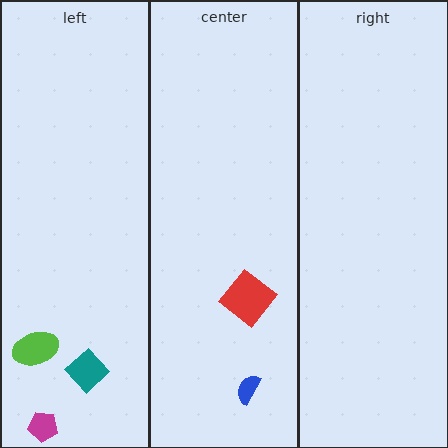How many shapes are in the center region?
2.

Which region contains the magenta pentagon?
The left region.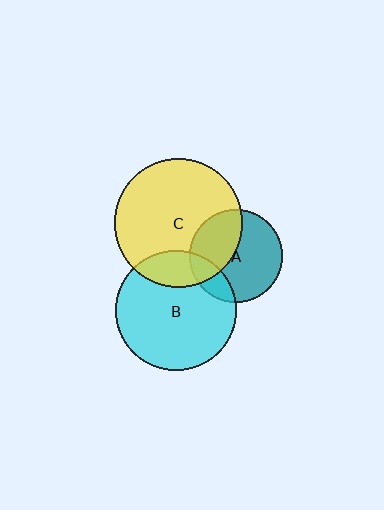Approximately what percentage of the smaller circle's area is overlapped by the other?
Approximately 20%.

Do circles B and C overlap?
Yes.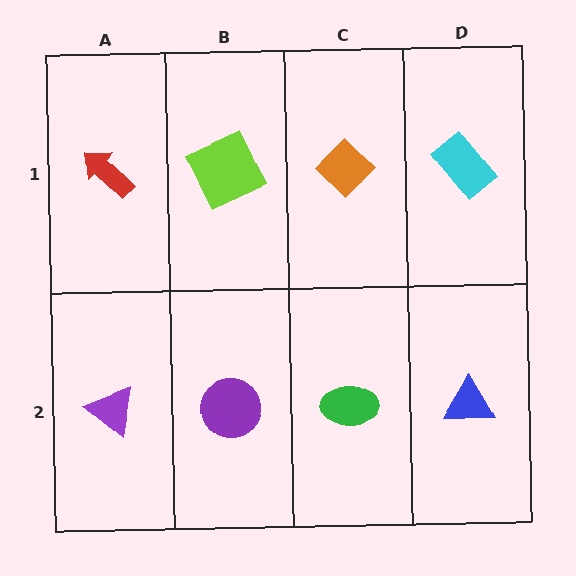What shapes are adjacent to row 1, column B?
A purple circle (row 2, column B), a red arrow (row 1, column A), an orange diamond (row 1, column C).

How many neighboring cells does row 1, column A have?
2.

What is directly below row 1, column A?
A purple triangle.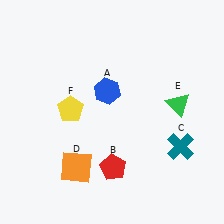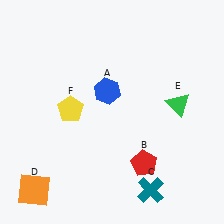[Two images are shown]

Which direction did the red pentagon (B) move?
The red pentagon (B) moved right.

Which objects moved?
The objects that moved are: the red pentagon (B), the teal cross (C), the orange square (D).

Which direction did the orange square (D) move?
The orange square (D) moved left.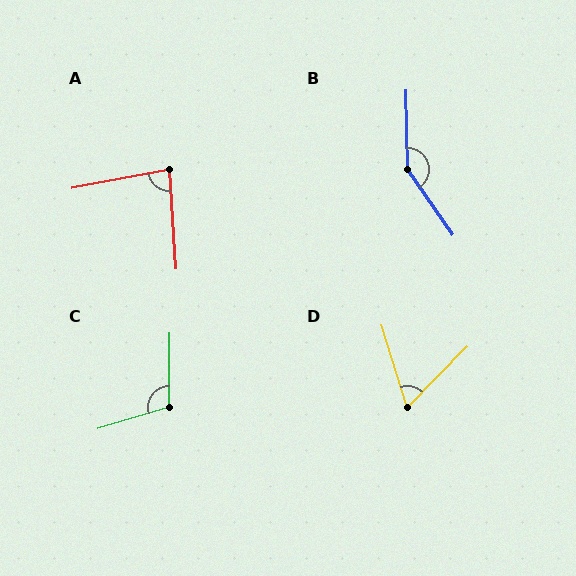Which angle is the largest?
B, at approximately 146 degrees.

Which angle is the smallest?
D, at approximately 62 degrees.